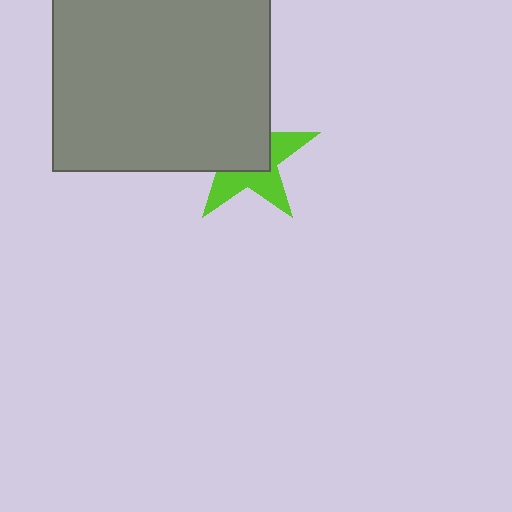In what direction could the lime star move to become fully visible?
The lime star could move toward the lower-right. That would shift it out from behind the gray rectangle entirely.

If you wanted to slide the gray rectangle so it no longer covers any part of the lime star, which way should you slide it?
Slide it toward the upper-left — that is the most direct way to separate the two shapes.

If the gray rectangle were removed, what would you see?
You would see the complete lime star.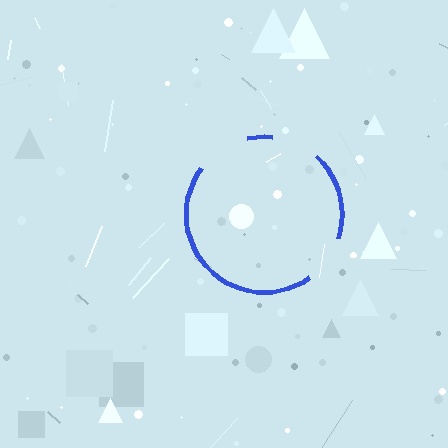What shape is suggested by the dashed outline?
The dashed outline suggests a circle.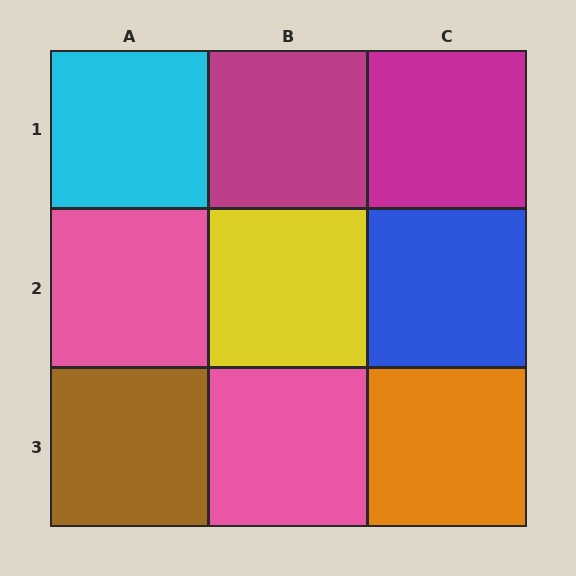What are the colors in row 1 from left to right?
Cyan, magenta, magenta.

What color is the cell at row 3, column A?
Brown.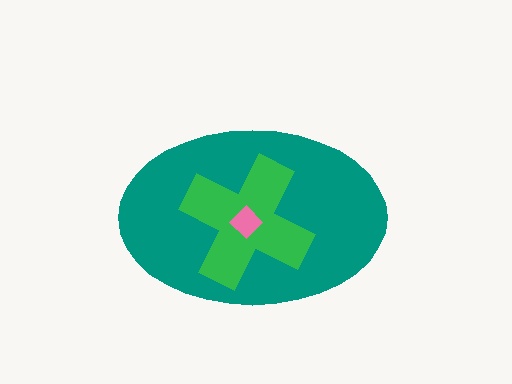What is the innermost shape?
The pink diamond.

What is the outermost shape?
The teal ellipse.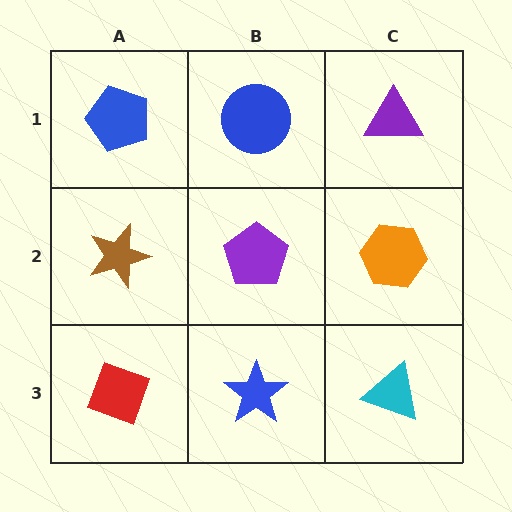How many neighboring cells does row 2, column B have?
4.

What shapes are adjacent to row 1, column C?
An orange hexagon (row 2, column C), a blue circle (row 1, column B).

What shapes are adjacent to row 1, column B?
A purple pentagon (row 2, column B), a blue pentagon (row 1, column A), a purple triangle (row 1, column C).